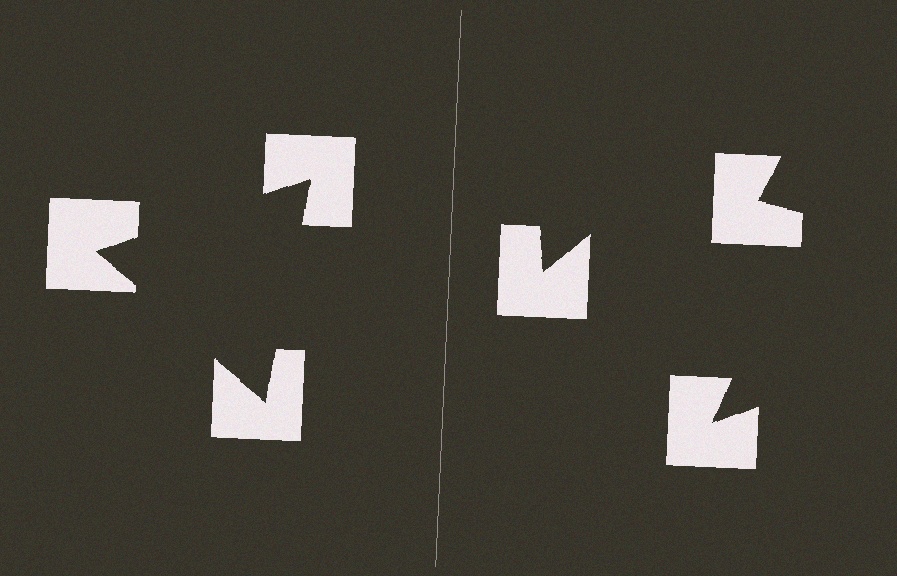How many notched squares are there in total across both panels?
6 — 3 on each side.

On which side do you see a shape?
An illusory triangle appears on the left side. On the right side the wedge cuts are rotated, so no coherent shape forms.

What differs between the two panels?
The notched squares are positioned identically on both sides; only the wedge orientations differ. On the left they align to a triangle; on the right they are misaligned.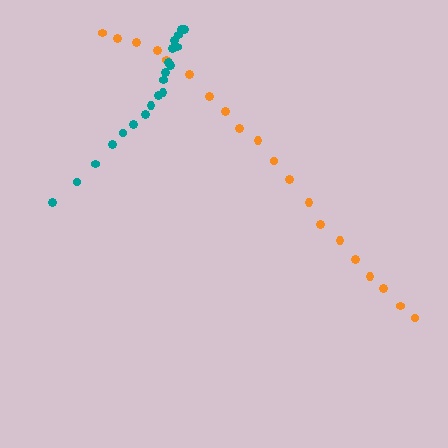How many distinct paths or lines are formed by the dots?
There are 2 distinct paths.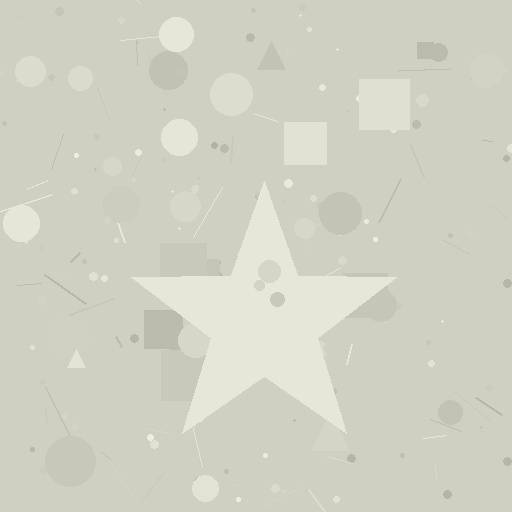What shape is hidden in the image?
A star is hidden in the image.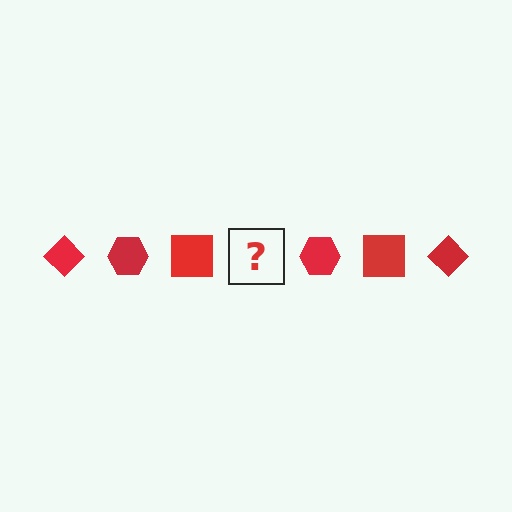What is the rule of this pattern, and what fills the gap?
The rule is that the pattern cycles through diamond, hexagon, square shapes in red. The gap should be filled with a red diamond.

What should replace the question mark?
The question mark should be replaced with a red diamond.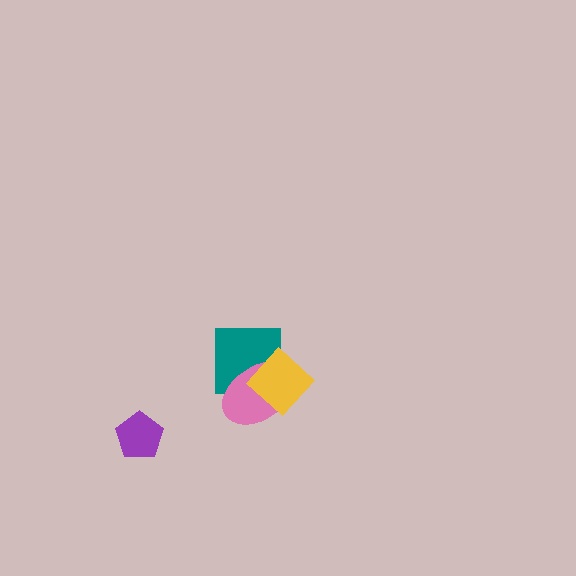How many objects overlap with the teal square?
2 objects overlap with the teal square.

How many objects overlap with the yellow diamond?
2 objects overlap with the yellow diamond.